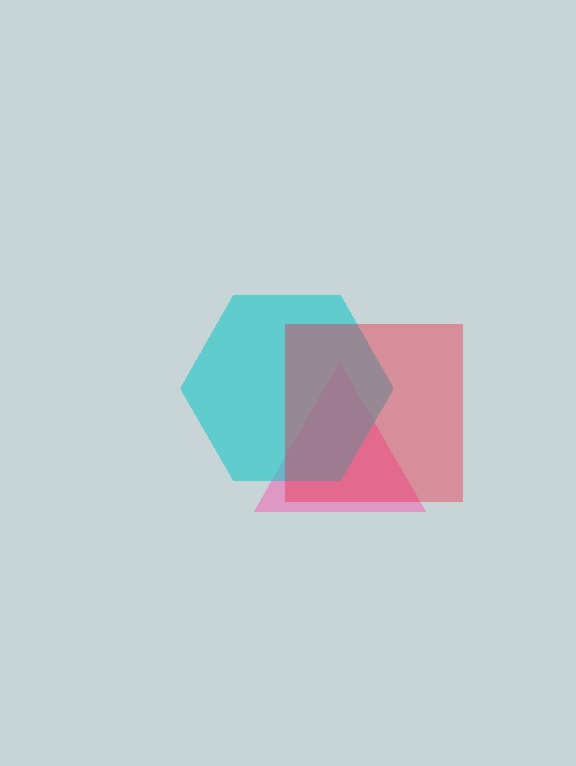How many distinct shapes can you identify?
There are 3 distinct shapes: a pink triangle, a cyan hexagon, a red square.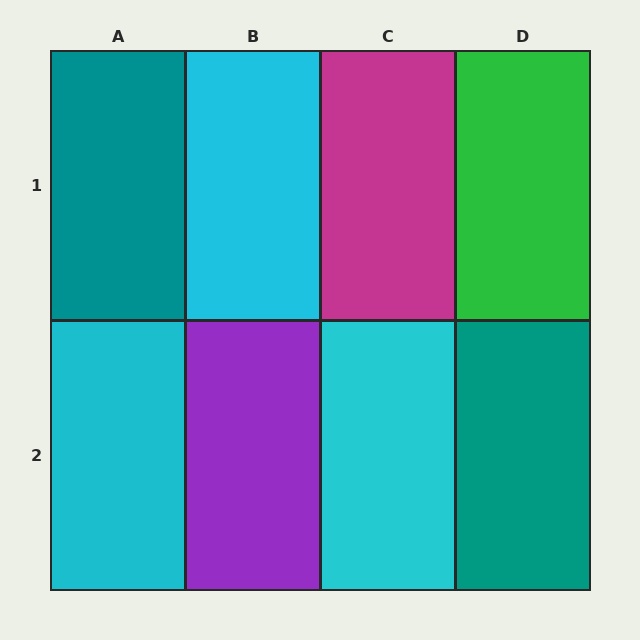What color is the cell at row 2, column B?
Purple.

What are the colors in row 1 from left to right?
Teal, cyan, magenta, green.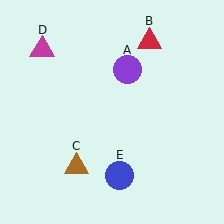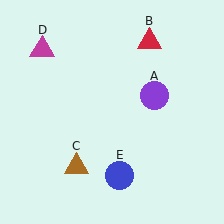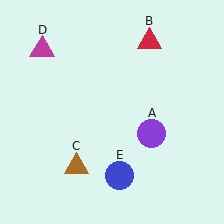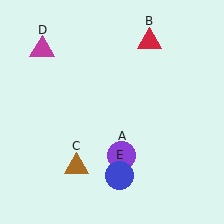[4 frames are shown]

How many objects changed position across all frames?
1 object changed position: purple circle (object A).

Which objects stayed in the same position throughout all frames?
Red triangle (object B) and brown triangle (object C) and magenta triangle (object D) and blue circle (object E) remained stationary.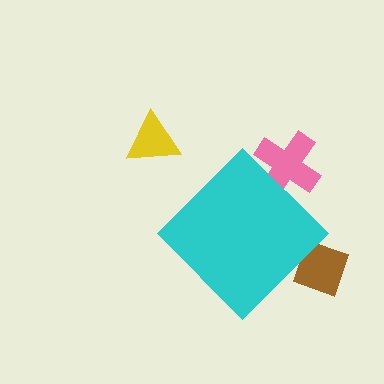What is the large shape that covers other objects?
A cyan diamond.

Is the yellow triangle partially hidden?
No, the yellow triangle is fully visible.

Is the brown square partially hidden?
Yes, the brown square is partially hidden behind the cyan diamond.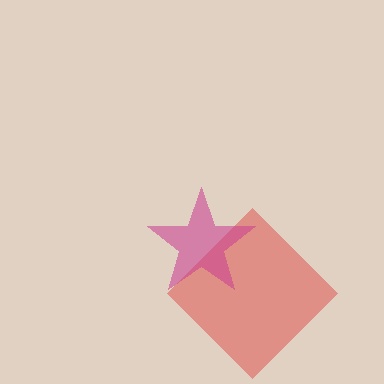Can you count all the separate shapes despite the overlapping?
Yes, there are 2 separate shapes.